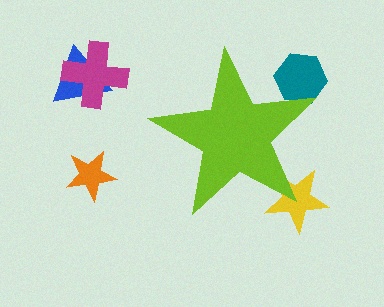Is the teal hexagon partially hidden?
Yes, the teal hexagon is partially hidden behind the lime star.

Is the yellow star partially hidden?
Yes, the yellow star is partially hidden behind the lime star.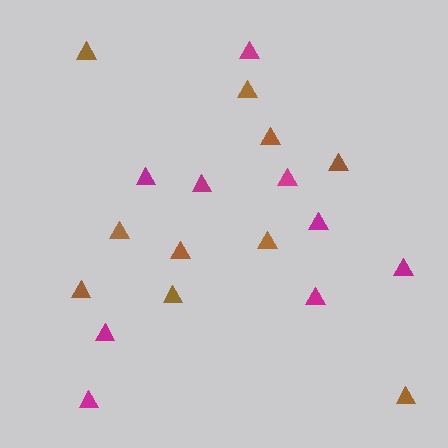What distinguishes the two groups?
There are 2 groups: one group of magenta triangles (9) and one group of brown triangles (10).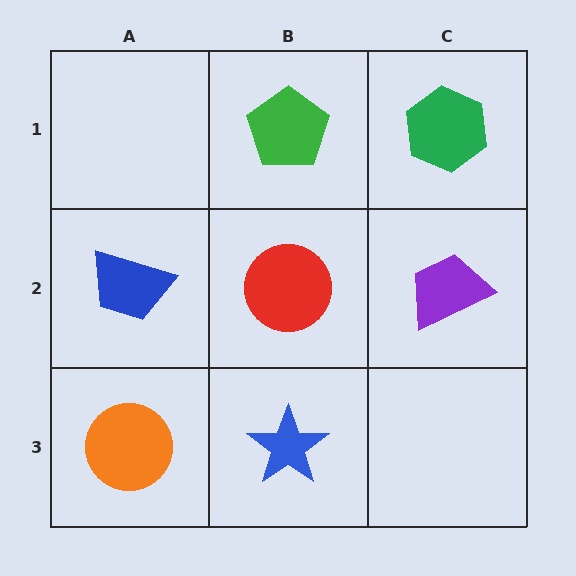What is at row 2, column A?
A blue trapezoid.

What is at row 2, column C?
A purple trapezoid.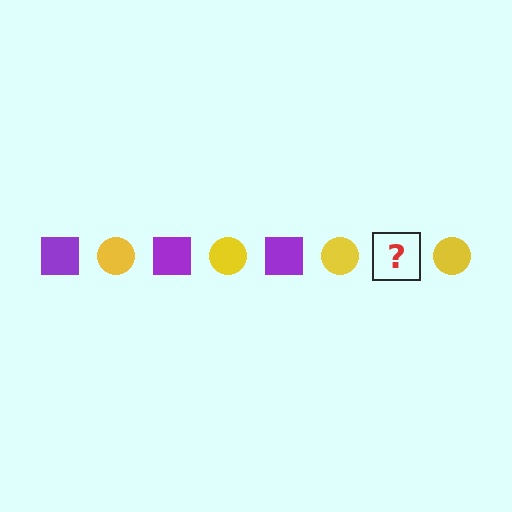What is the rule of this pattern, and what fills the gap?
The rule is that the pattern alternates between purple square and yellow circle. The gap should be filled with a purple square.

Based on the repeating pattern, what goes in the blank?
The blank should be a purple square.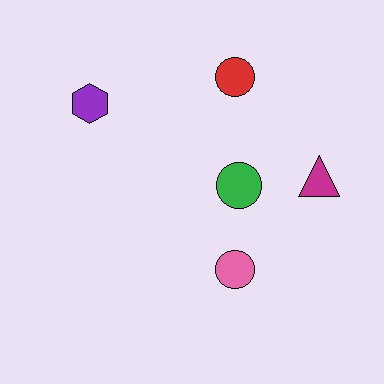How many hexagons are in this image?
There is 1 hexagon.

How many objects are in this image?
There are 5 objects.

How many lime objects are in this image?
There are no lime objects.